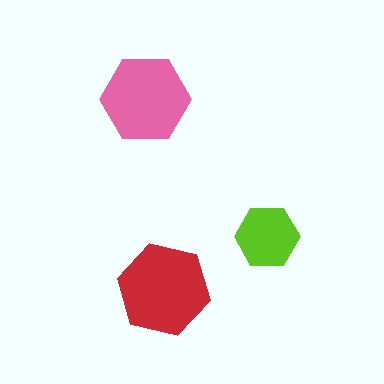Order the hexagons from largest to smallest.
the red one, the pink one, the lime one.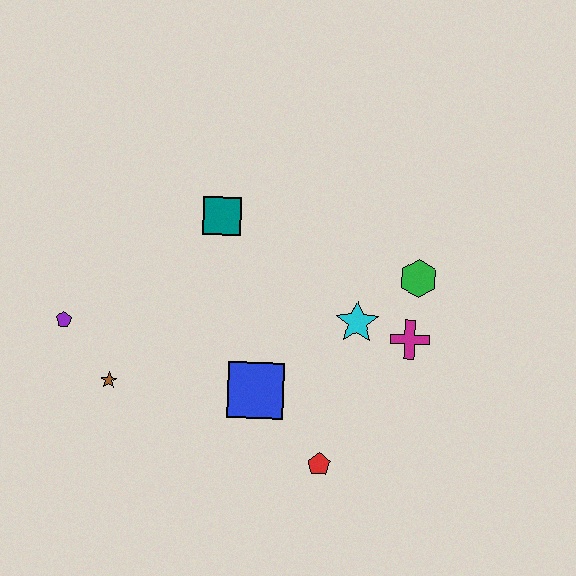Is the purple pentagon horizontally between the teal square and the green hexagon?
No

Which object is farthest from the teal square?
The red pentagon is farthest from the teal square.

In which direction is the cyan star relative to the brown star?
The cyan star is to the right of the brown star.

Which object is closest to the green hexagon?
The magenta cross is closest to the green hexagon.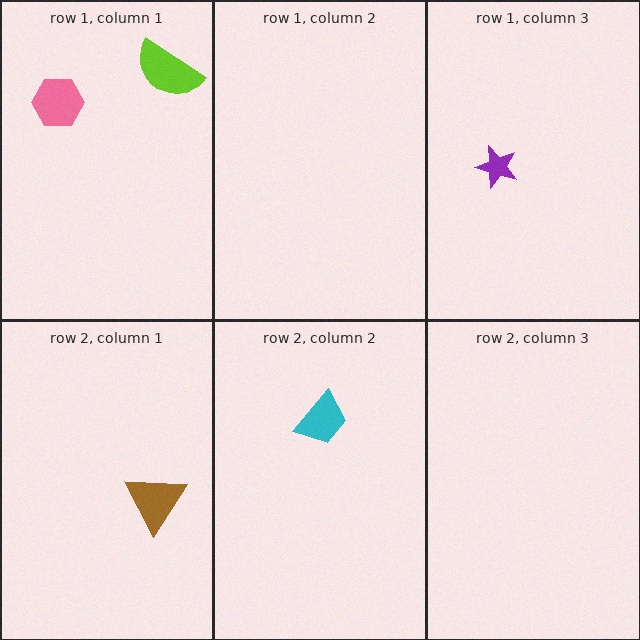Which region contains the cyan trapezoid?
The row 2, column 2 region.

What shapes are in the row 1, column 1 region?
The pink hexagon, the lime semicircle.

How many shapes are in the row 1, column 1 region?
2.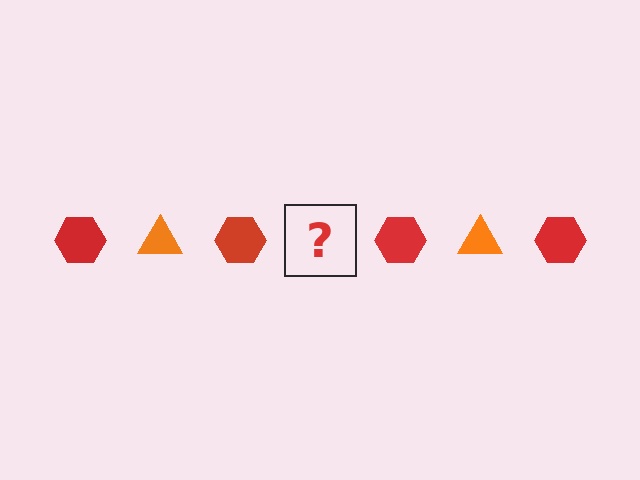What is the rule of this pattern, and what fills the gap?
The rule is that the pattern alternates between red hexagon and orange triangle. The gap should be filled with an orange triangle.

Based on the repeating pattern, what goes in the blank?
The blank should be an orange triangle.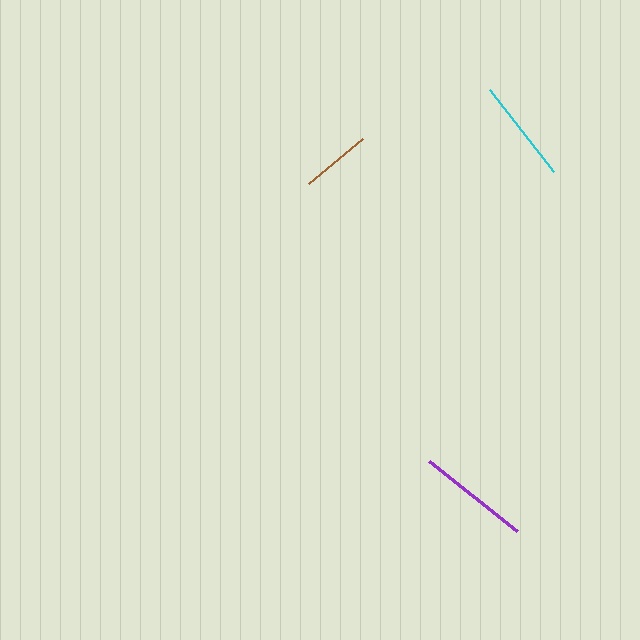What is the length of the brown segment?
The brown segment is approximately 70 pixels long.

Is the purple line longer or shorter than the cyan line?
The purple line is longer than the cyan line.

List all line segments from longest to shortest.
From longest to shortest: purple, cyan, brown.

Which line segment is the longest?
The purple line is the longest at approximately 113 pixels.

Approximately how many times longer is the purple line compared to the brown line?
The purple line is approximately 1.6 times the length of the brown line.